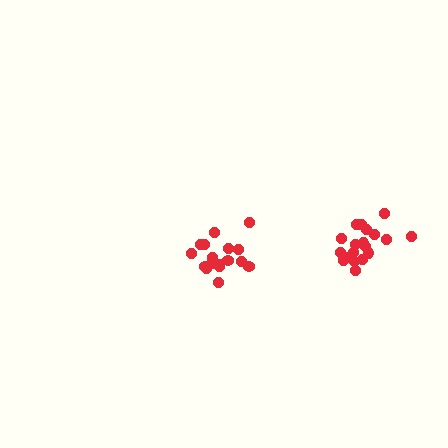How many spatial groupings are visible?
There are 2 spatial groupings.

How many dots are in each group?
Group 1: 19 dots, Group 2: 19 dots (38 total).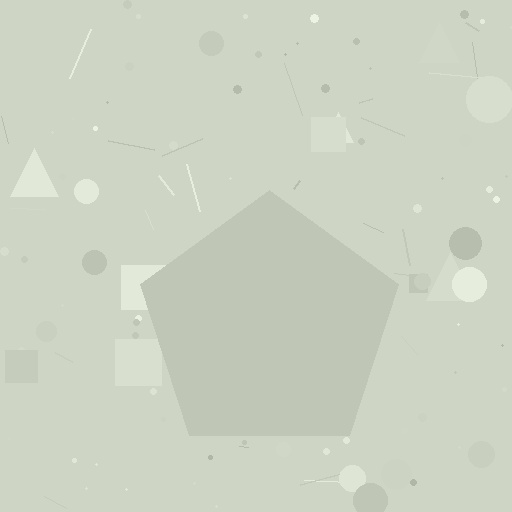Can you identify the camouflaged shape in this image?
The camouflaged shape is a pentagon.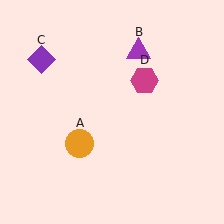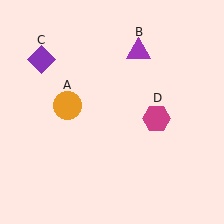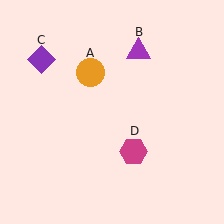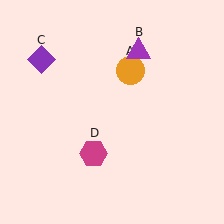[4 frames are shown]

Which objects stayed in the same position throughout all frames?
Purple triangle (object B) and purple diamond (object C) remained stationary.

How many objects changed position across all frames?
2 objects changed position: orange circle (object A), magenta hexagon (object D).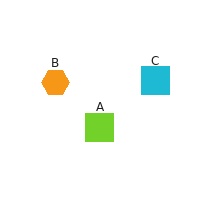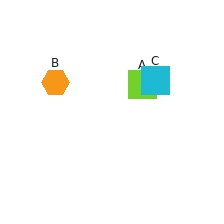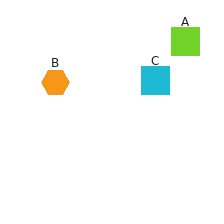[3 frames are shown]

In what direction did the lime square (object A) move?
The lime square (object A) moved up and to the right.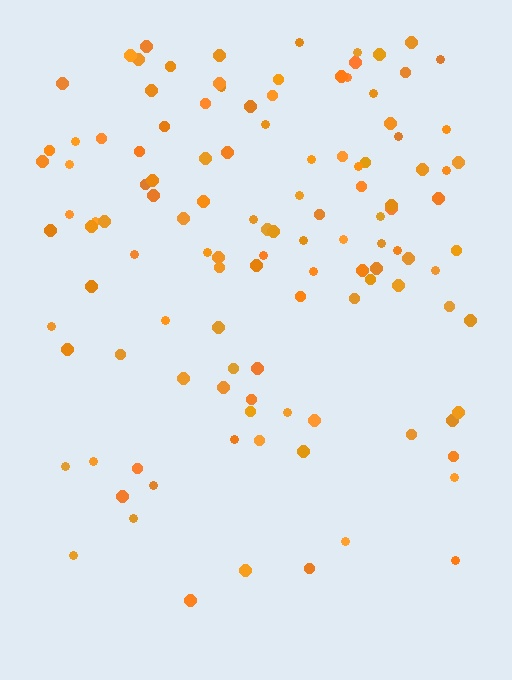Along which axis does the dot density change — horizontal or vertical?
Vertical.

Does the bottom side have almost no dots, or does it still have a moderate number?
Still a moderate number, just noticeably fewer than the top.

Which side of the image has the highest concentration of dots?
The top.